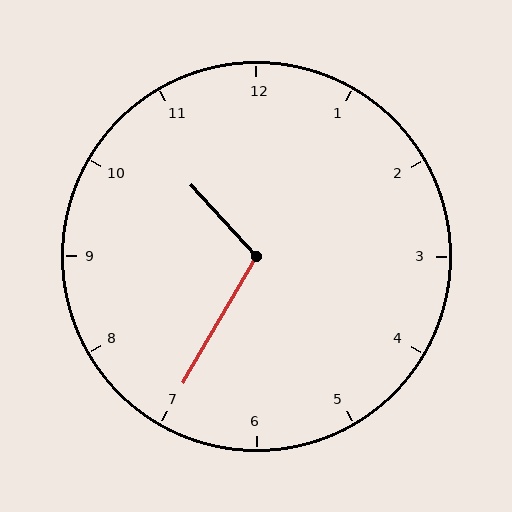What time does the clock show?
10:35.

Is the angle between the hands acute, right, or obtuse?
It is obtuse.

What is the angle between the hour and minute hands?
Approximately 108 degrees.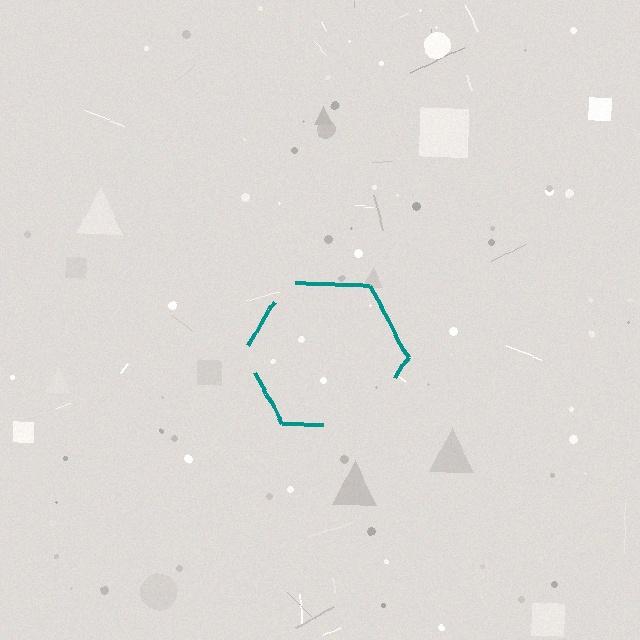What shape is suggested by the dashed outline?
The dashed outline suggests a hexagon.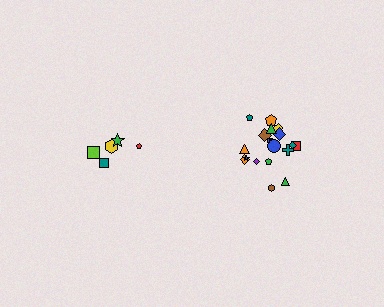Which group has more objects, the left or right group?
The right group.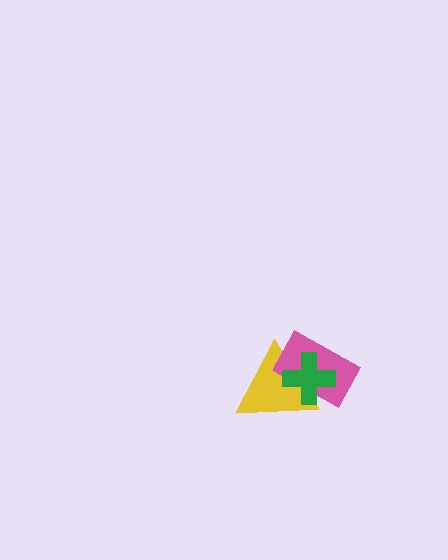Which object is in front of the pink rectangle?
The green cross is in front of the pink rectangle.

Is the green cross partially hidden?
No, no other shape covers it.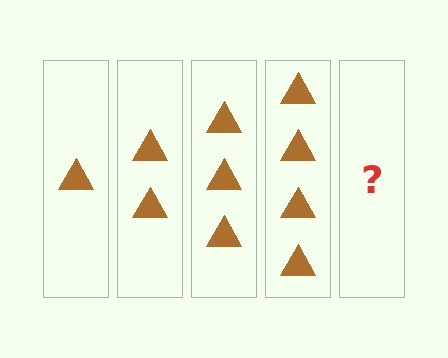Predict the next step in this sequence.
The next step is 5 triangles.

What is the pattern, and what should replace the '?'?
The pattern is that each step adds one more triangle. The '?' should be 5 triangles.